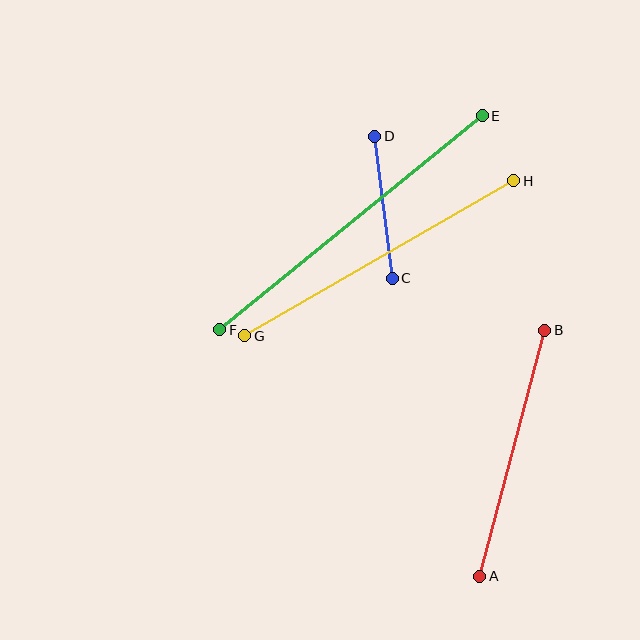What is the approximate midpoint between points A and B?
The midpoint is at approximately (512, 453) pixels.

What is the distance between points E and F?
The distance is approximately 339 pixels.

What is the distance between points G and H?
The distance is approximately 311 pixels.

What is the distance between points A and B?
The distance is approximately 255 pixels.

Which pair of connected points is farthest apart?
Points E and F are farthest apart.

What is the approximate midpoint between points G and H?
The midpoint is at approximately (379, 258) pixels.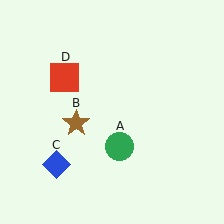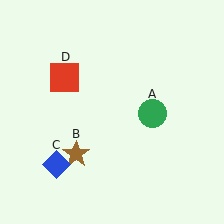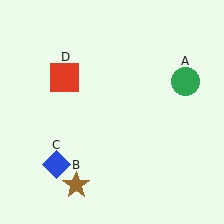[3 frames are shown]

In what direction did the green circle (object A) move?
The green circle (object A) moved up and to the right.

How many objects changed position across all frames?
2 objects changed position: green circle (object A), brown star (object B).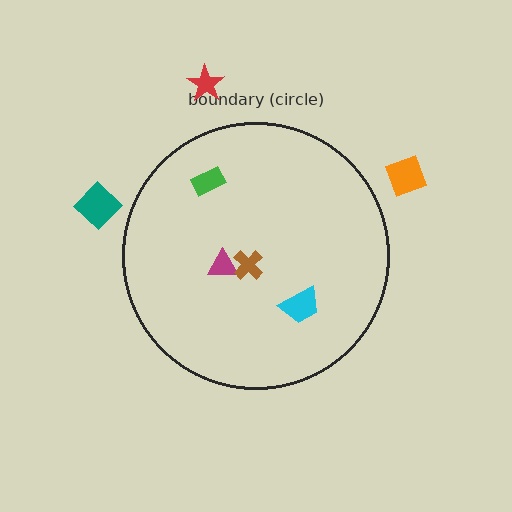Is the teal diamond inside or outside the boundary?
Outside.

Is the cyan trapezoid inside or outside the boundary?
Inside.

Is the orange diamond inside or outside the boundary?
Outside.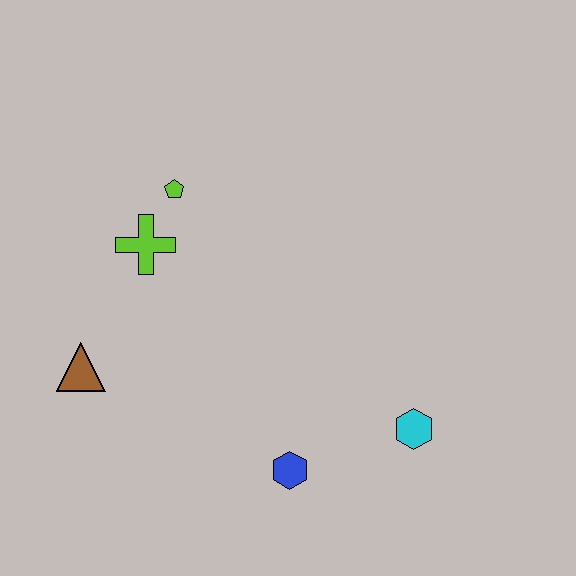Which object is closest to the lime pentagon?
The lime cross is closest to the lime pentagon.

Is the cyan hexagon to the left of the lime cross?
No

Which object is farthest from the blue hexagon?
The lime pentagon is farthest from the blue hexagon.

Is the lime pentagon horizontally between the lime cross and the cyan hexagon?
Yes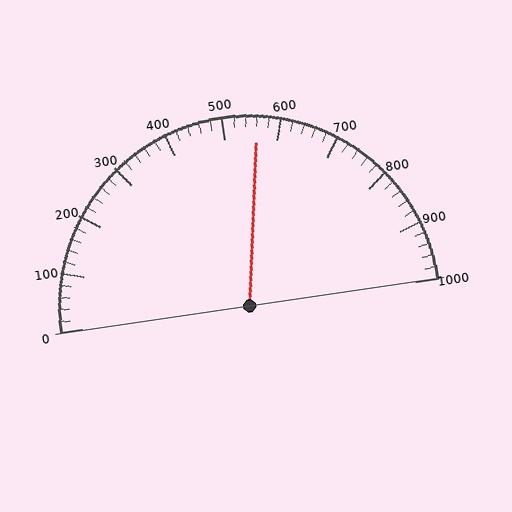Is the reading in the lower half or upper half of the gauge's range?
The reading is in the upper half of the range (0 to 1000).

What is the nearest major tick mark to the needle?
The nearest major tick mark is 600.